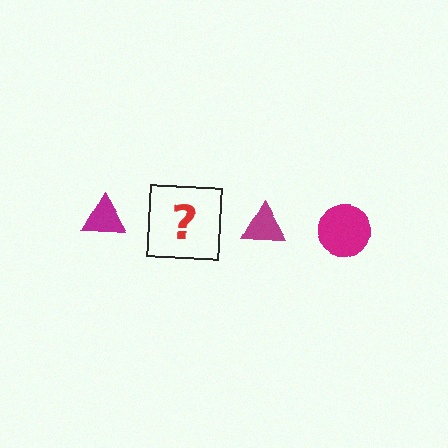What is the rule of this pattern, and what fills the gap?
The rule is that the pattern cycles through triangle, circle shapes in magenta. The gap should be filled with a magenta circle.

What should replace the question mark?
The question mark should be replaced with a magenta circle.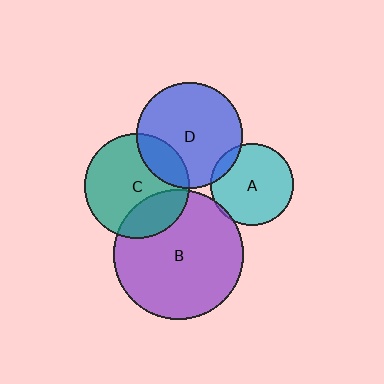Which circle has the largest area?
Circle B (purple).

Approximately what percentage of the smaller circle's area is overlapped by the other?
Approximately 25%.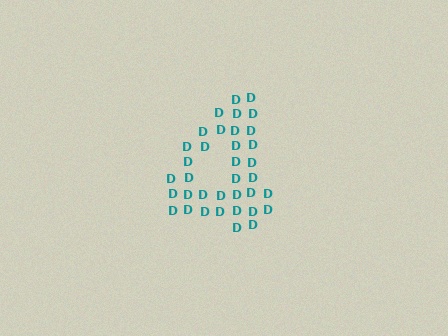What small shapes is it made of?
It is made of small letter D's.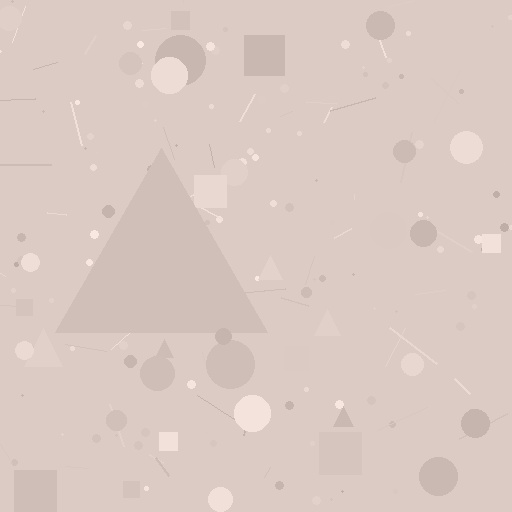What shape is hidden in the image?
A triangle is hidden in the image.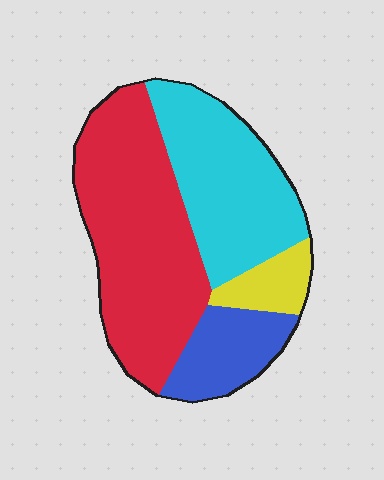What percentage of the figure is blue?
Blue takes up about one eighth (1/8) of the figure.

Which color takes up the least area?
Yellow, at roughly 10%.